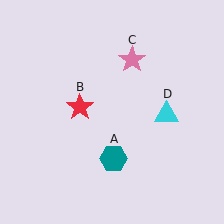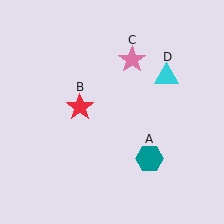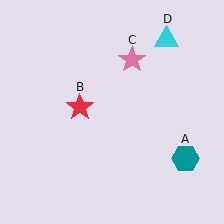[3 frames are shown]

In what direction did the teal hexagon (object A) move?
The teal hexagon (object A) moved right.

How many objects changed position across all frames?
2 objects changed position: teal hexagon (object A), cyan triangle (object D).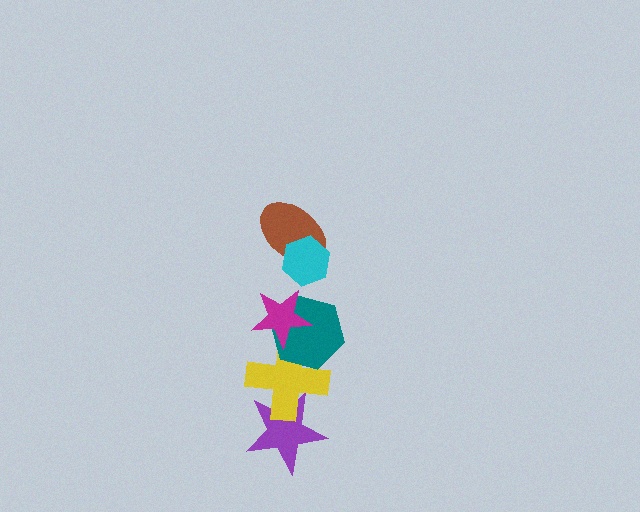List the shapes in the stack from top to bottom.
From top to bottom: the cyan hexagon, the brown ellipse, the magenta star, the teal hexagon, the yellow cross, the purple star.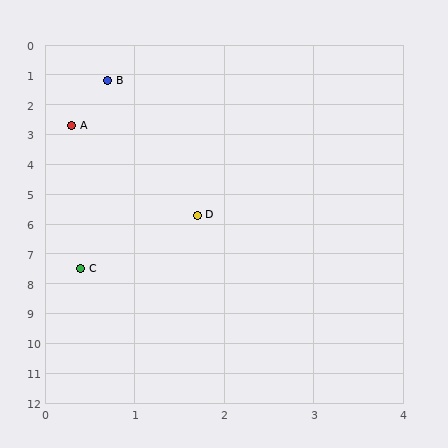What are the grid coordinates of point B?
Point B is at approximately (0.7, 1.2).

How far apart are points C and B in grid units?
Points C and B are about 6.3 grid units apart.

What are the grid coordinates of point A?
Point A is at approximately (0.3, 2.7).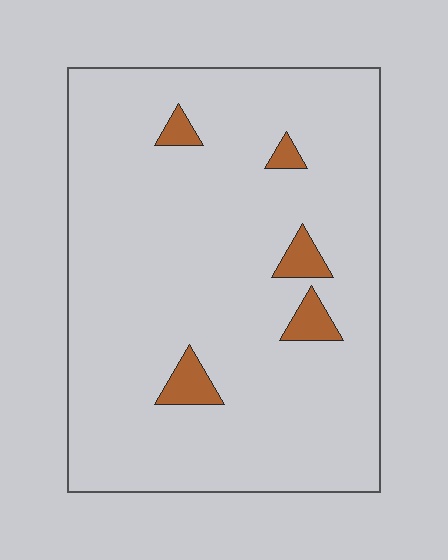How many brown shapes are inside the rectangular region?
5.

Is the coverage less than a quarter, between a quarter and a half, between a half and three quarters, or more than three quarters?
Less than a quarter.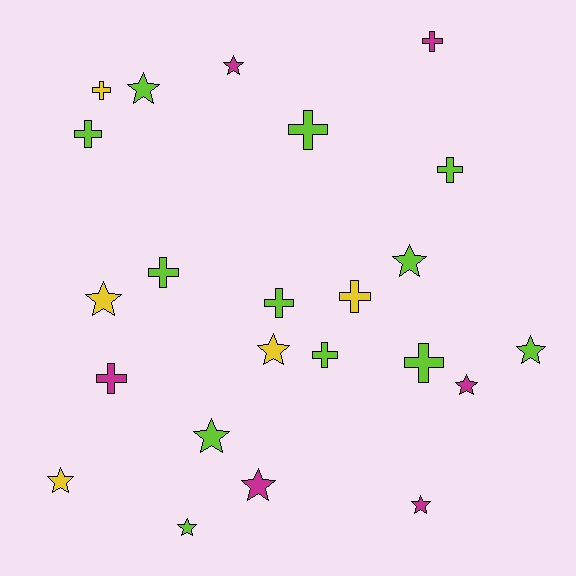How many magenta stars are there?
There are 4 magenta stars.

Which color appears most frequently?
Lime, with 12 objects.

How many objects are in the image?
There are 23 objects.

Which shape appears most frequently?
Star, with 12 objects.